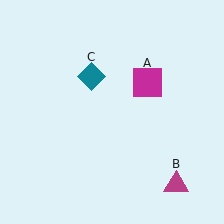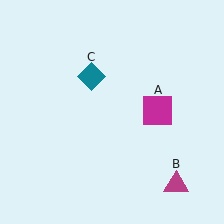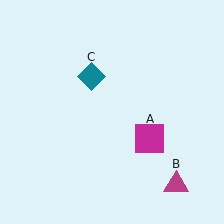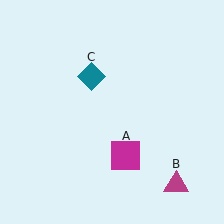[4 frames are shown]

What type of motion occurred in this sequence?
The magenta square (object A) rotated clockwise around the center of the scene.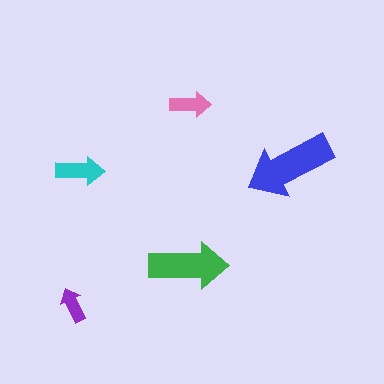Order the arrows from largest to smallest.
the blue one, the green one, the cyan one, the pink one, the purple one.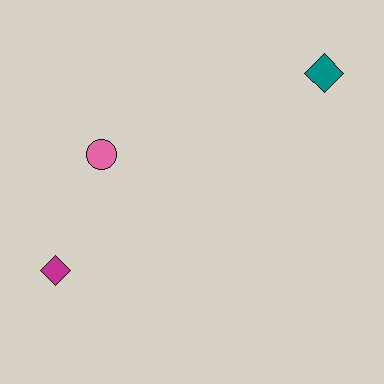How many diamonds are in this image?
There are 2 diamonds.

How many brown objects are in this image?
There are no brown objects.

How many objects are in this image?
There are 3 objects.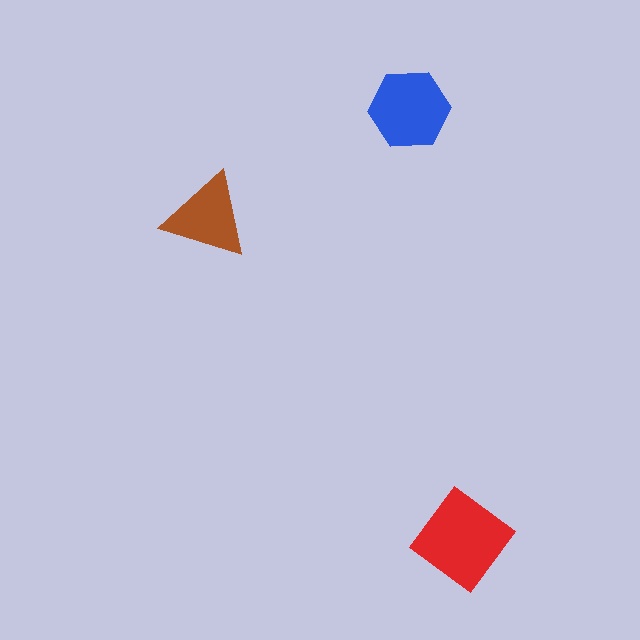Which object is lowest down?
The red diamond is bottommost.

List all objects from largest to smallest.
The red diamond, the blue hexagon, the brown triangle.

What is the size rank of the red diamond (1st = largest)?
1st.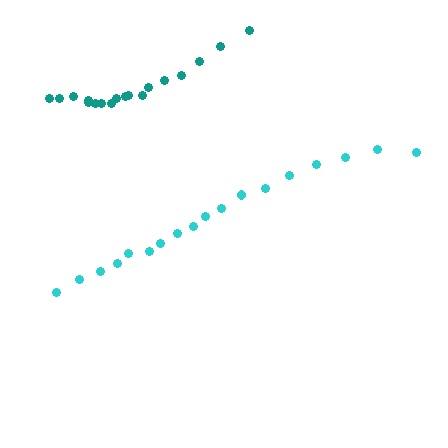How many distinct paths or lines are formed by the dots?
There are 2 distinct paths.